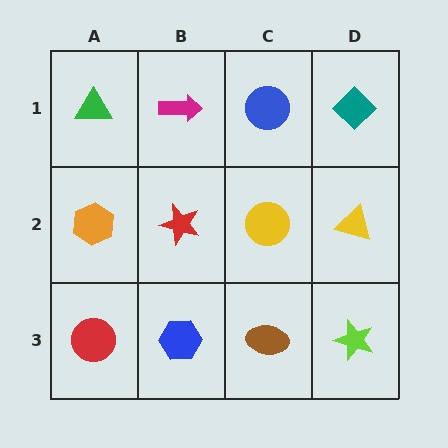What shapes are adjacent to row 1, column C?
A yellow circle (row 2, column C), a magenta arrow (row 1, column B), a teal diamond (row 1, column D).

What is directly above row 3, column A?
An orange hexagon.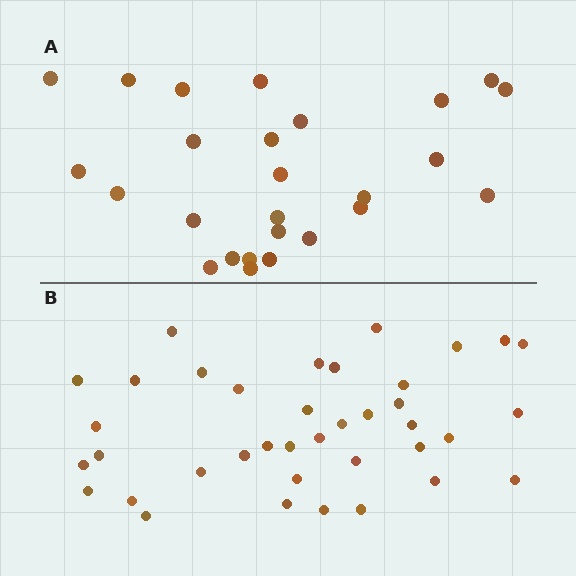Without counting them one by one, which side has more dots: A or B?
Region B (the bottom region) has more dots.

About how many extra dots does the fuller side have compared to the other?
Region B has roughly 12 or so more dots than region A.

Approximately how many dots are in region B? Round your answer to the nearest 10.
About 40 dots. (The exact count is 38, which rounds to 40.)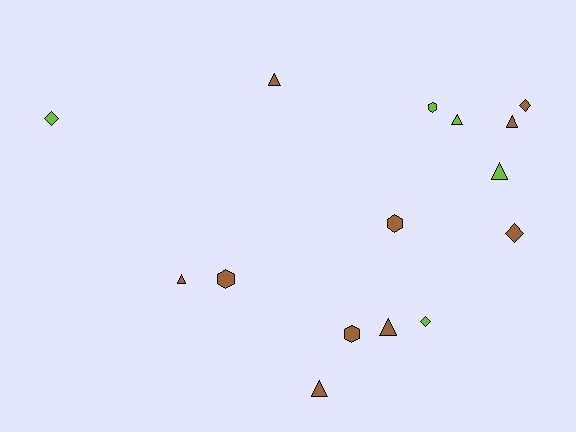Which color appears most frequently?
Brown, with 10 objects.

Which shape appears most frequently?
Triangle, with 7 objects.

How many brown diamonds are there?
There are 2 brown diamonds.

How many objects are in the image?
There are 15 objects.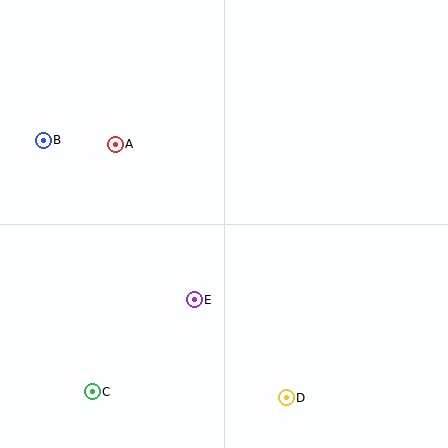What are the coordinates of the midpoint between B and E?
The midpoint between B and E is at (119, 220).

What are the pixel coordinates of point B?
Point B is at (43, 140).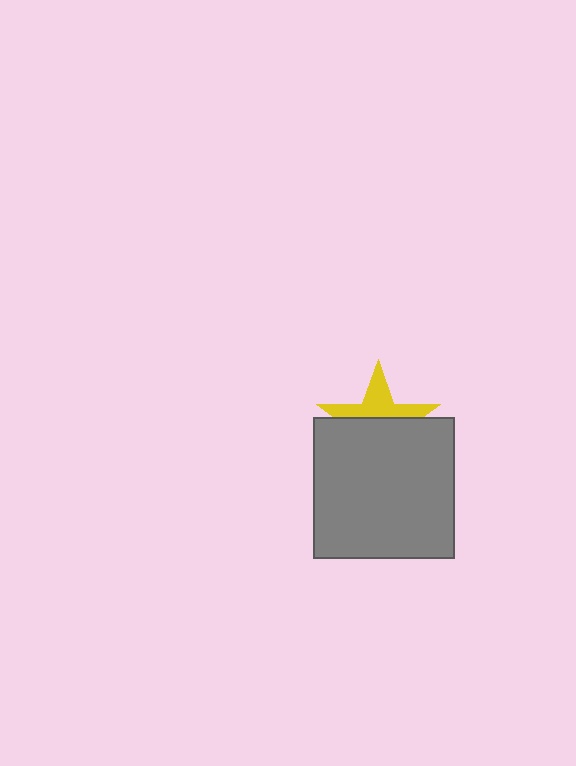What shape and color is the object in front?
The object in front is a gray square.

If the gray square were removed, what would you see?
You would see the complete yellow star.